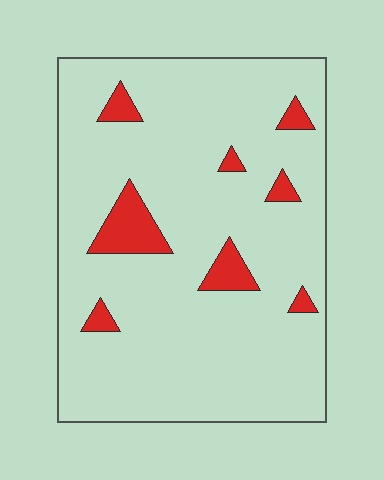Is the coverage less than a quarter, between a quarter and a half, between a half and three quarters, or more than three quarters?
Less than a quarter.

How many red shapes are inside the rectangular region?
8.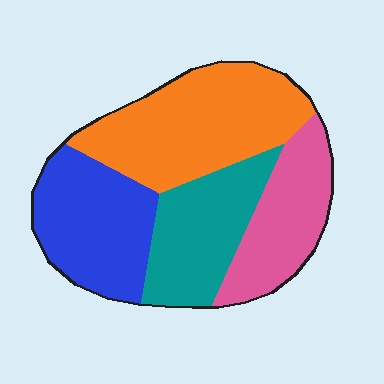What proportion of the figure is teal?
Teal takes up about one fifth (1/5) of the figure.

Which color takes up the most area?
Orange, at roughly 35%.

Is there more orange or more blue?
Orange.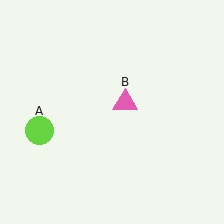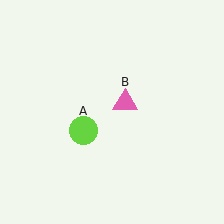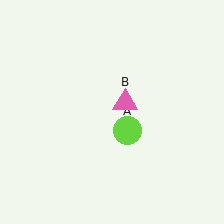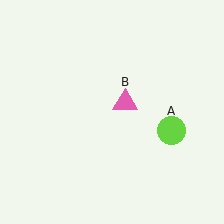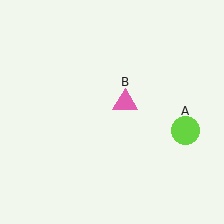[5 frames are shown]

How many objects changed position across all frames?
1 object changed position: lime circle (object A).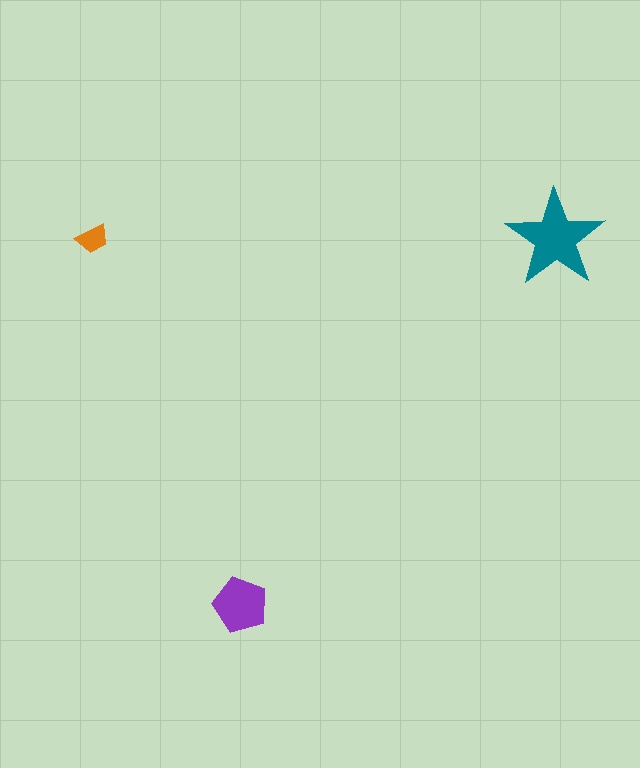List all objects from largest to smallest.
The teal star, the purple pentagon, the orange trapezoid.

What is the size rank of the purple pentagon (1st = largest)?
2nd.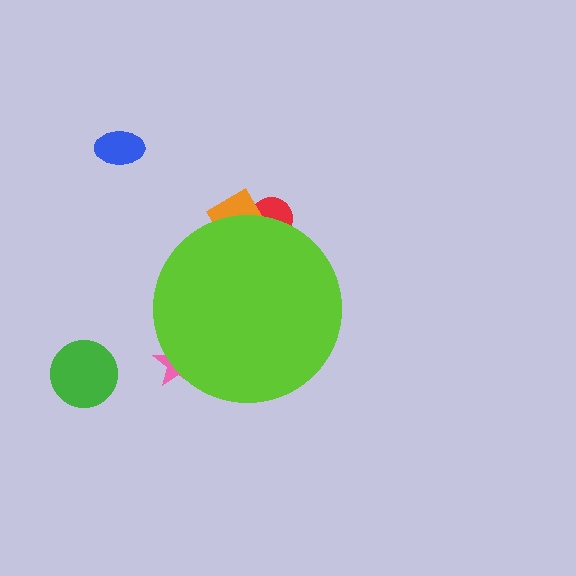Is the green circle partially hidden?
No, the green circle is fully visible.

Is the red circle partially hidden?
Yes, the red circle is partially hidden behind the lime circle.